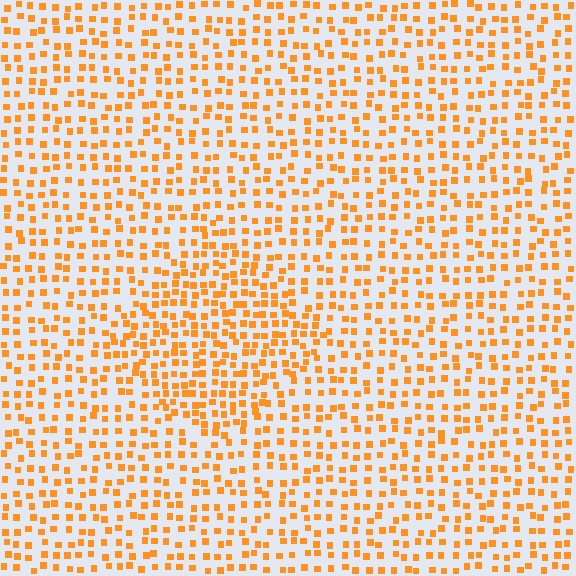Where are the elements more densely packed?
The elements are more densely packed inside the diamond boundary.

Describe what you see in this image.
The image contains small orange elements arranged at two different densities. A diamond-shaped region is visible where the elements are more densely packed than the surrounding area.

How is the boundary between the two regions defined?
The boundary is defined by a change in element density (approximately 1.6x ratio). All elements are the same color, size, and shape.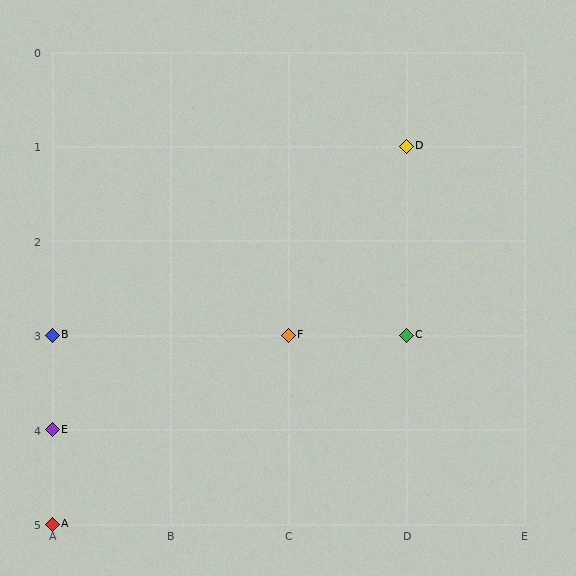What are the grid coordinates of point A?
Point A is at grid coordinates (A, 5).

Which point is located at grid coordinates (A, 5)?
Point A is at (A, 5).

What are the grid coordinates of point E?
Point E is at grid coordinates (A, 4).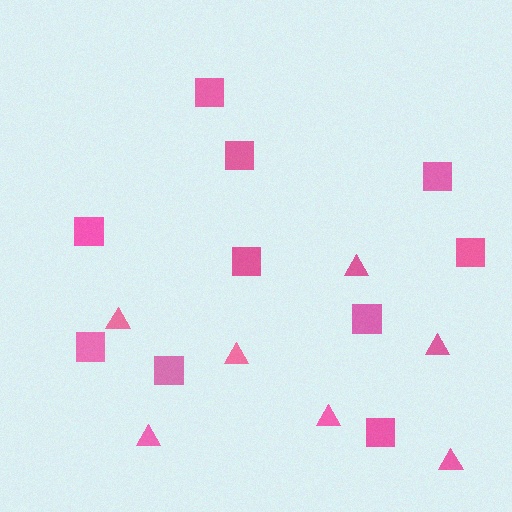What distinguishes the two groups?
There are 2 groups: one group of triangles (7) and one group of squares (10).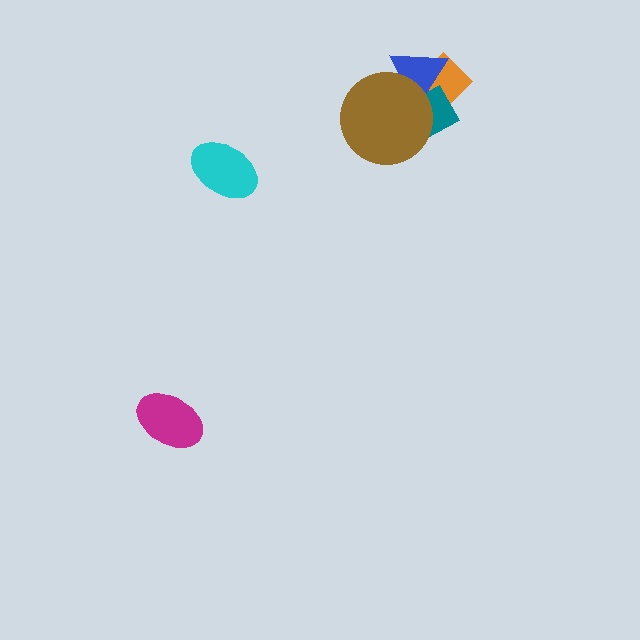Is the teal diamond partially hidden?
Yes, it is partially covered by another shape.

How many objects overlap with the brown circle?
2 objects overlap with the brown circle.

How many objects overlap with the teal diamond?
3 objects overlap with the teal diamond.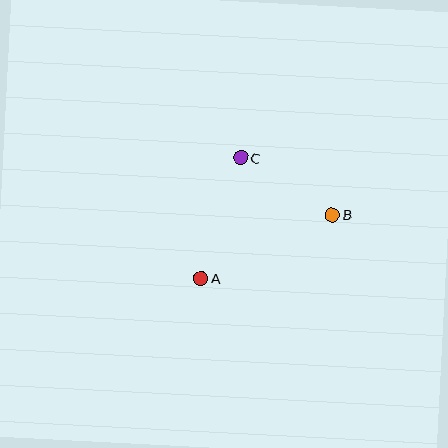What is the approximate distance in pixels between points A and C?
The distance between A and C is approximately 127 pixels.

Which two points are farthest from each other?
Points A and B are farthest from each other.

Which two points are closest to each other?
Points B and C are closest to each other.